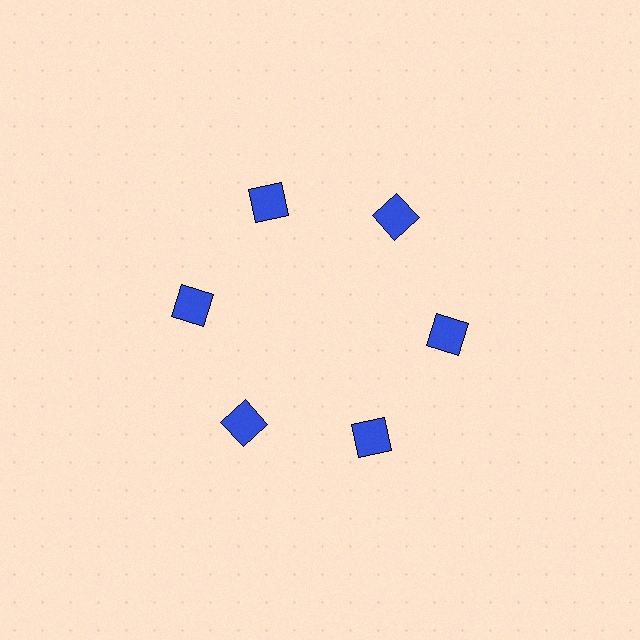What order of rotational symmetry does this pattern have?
This pattern has 6-fold rotational symmetry.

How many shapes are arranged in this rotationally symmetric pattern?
There are 6 shapes, arranged in 6 groups of 1.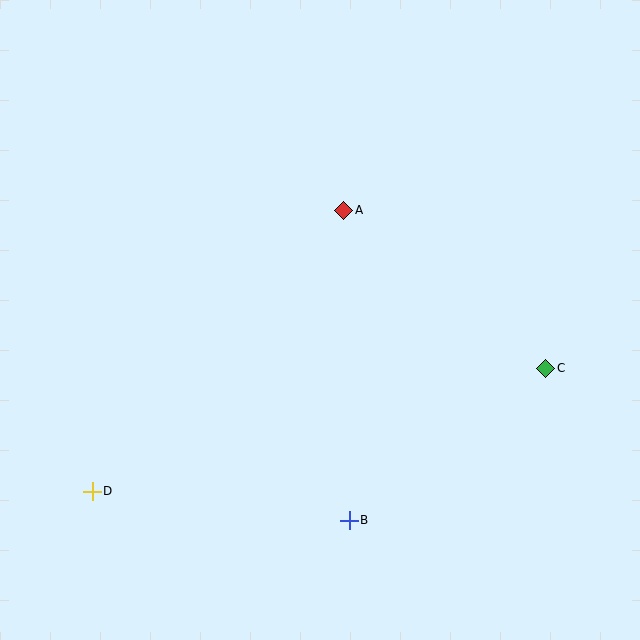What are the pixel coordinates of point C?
Point C is at (546, 368).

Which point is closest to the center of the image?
Point A at (344, 210) is closest to the center.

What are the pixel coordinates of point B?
Point B is at (349, 520).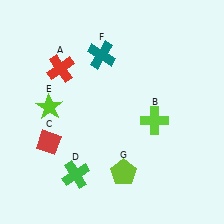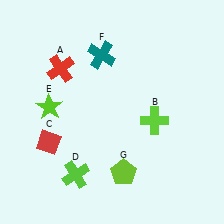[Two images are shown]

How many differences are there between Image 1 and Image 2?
There is 1 difference between the two images.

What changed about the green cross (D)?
In Image 1, D is green. In Image 2, it changed to lime.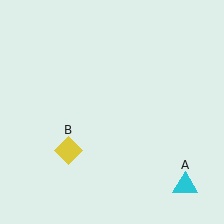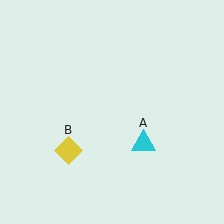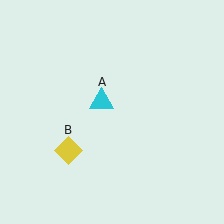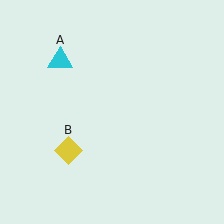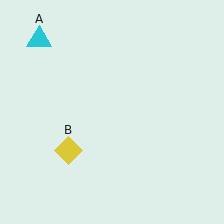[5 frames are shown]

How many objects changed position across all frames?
1 object changed position: cyan triangle (object A).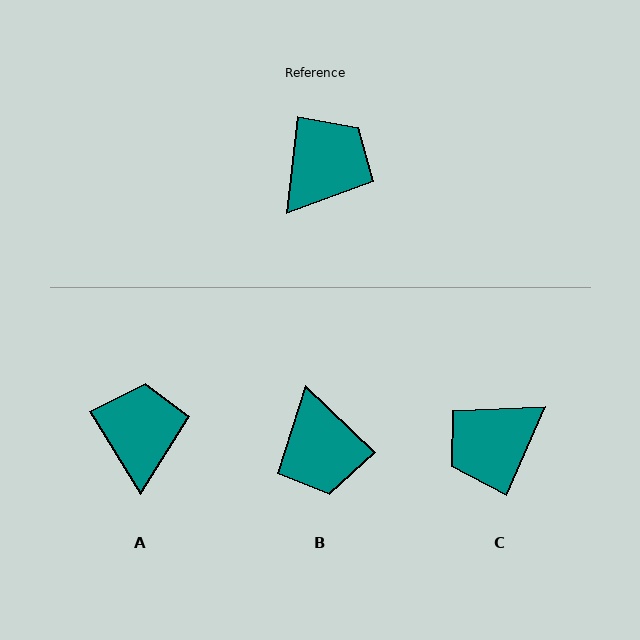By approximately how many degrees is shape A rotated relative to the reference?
Approximately 38 degrees counter-clockwise.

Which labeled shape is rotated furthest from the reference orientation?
C, about 163 degrees away.